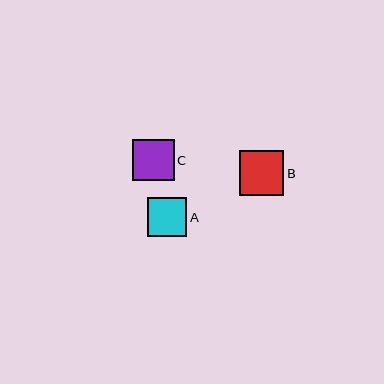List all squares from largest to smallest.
From largest to smallest: B, C, A.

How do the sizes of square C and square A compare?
Square C and square A are approximately the same size.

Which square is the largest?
Square B is the largest with a size of approximately 44 pixels.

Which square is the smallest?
Square A is the smallest with a size of approximately 39 pixels.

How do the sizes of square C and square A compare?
Square C and square A are approximately the same size.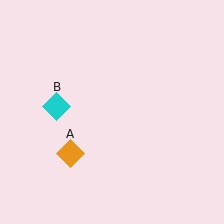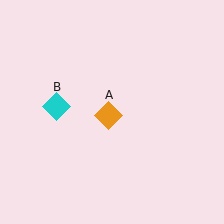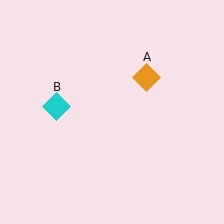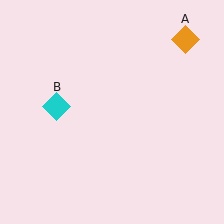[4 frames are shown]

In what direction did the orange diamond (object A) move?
The orange diamond (object A) moved up and to the right.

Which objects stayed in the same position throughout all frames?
Cyan diamond (object B) remained stationary.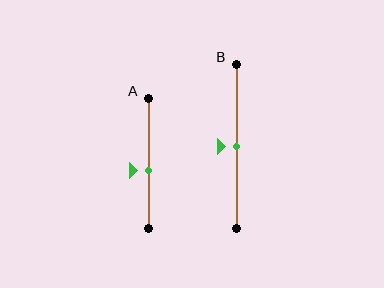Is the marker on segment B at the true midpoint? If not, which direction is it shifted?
Yes, the marker on segment B is at the true midpoint.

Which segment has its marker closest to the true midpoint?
Segment B has its marker closest to the true midpoint.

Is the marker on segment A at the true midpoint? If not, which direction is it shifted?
No, the marker on segment A is shifted downward by about 6% of the segment length.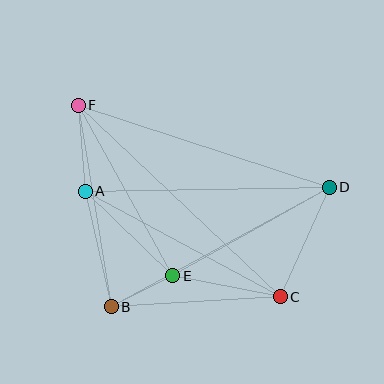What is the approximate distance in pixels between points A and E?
The distance between A and E is approximately 122 pixels.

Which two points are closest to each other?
Points B and E are closest to each other.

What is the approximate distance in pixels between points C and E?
The distance between C and E is approximately 109 pixels.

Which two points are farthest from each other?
Points C and F are farthest from each other.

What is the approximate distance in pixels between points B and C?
The distance between B and C is approximately 169 pixels.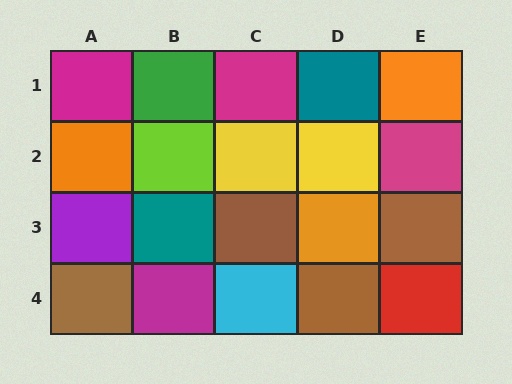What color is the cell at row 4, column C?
Cyan.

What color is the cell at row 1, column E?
Orange.